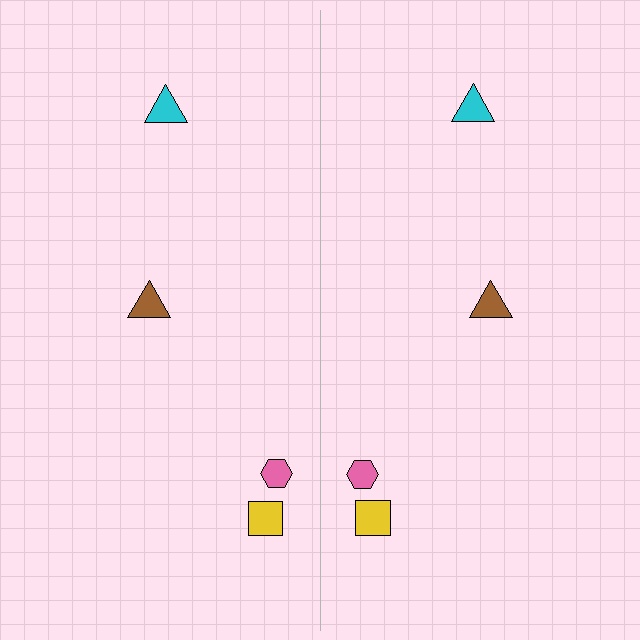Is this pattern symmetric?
Yes, this pattern has bilateral (reflection) symmetry.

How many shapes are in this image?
There are 8 shapes in this image.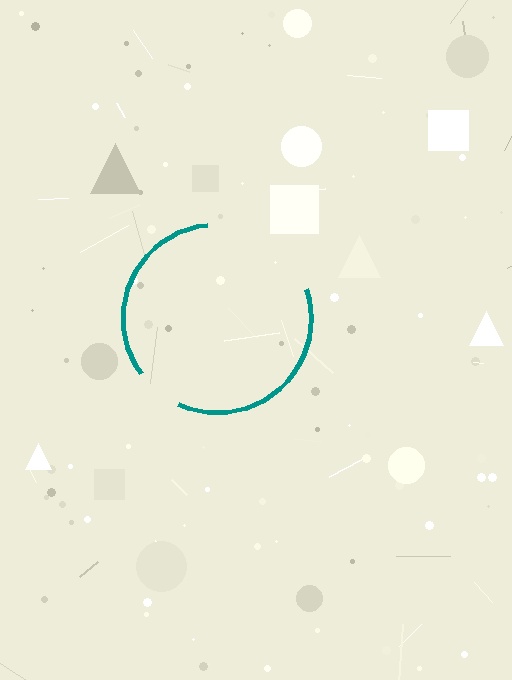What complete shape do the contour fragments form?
The contour fragments form a circle.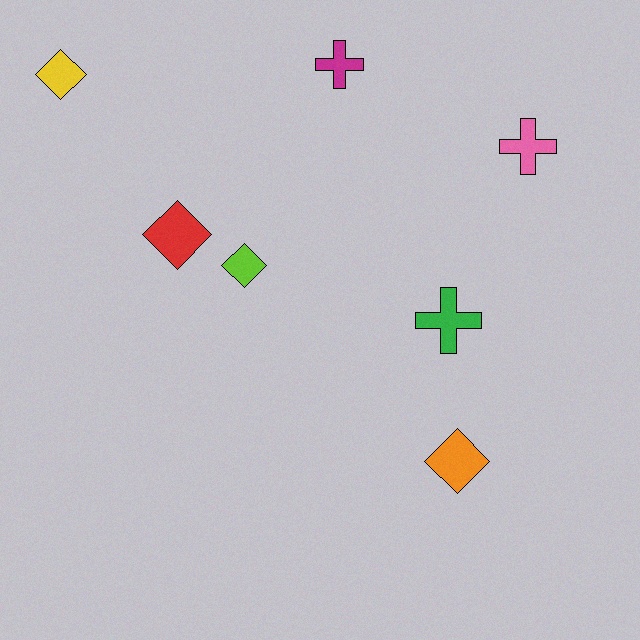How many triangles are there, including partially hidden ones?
There are no triangles.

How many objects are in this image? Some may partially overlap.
There are 7 objects.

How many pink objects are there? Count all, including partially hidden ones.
There is 1 pink object.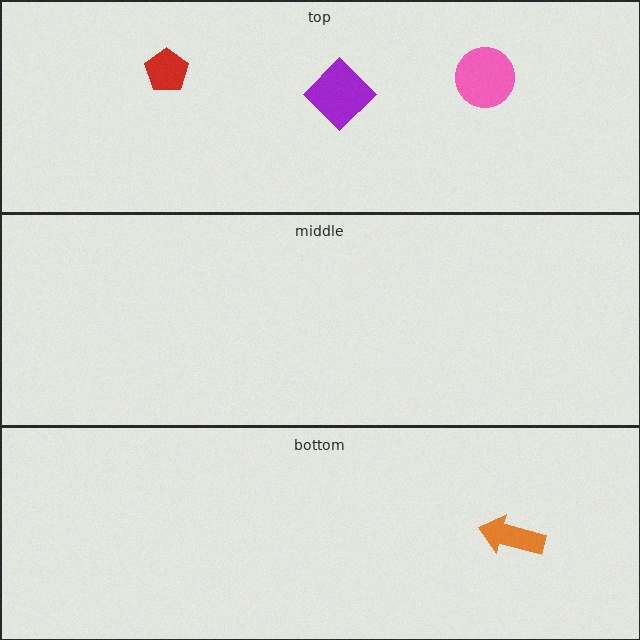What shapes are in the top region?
The purple diamond, the red pentagon, the pink circle.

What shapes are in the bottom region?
The orange arrow.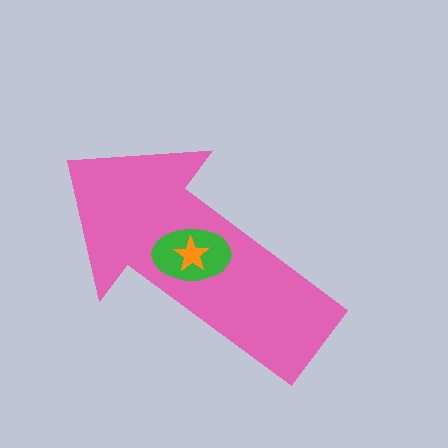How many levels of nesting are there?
3.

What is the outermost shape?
The pink arrow.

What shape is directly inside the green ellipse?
The orange star.